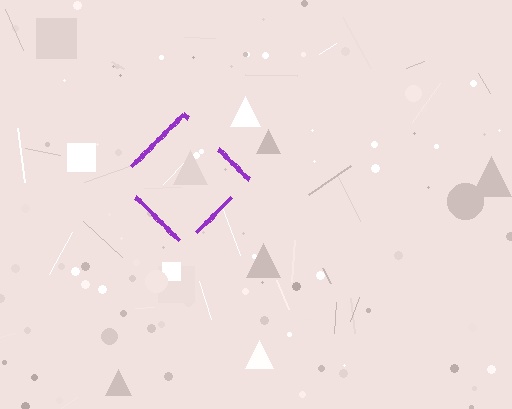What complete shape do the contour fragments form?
The contour fragments form a diamond.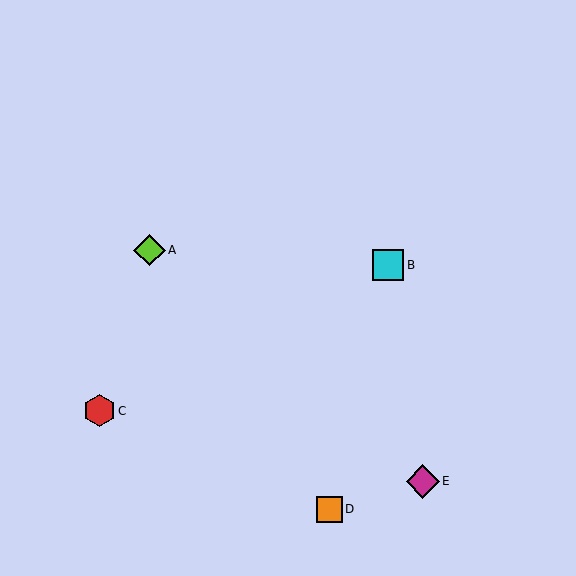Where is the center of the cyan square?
The center of the cyan square is at (388, 265).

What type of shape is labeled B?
Shape B is a cyan square.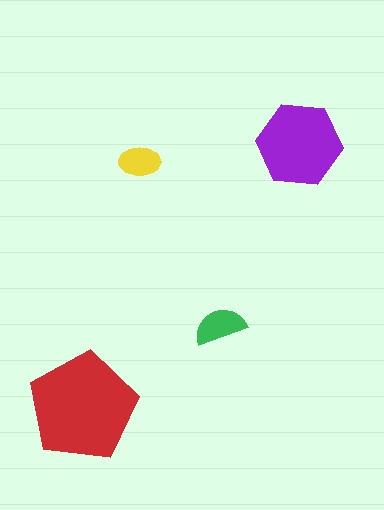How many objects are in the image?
There are 4 objects in the image.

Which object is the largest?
The red pentagon.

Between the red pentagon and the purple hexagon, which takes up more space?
The red pentagon.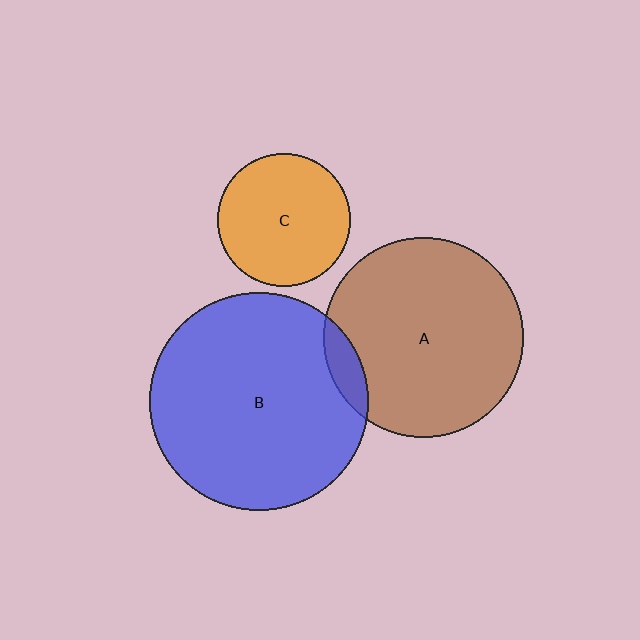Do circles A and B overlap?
Yes.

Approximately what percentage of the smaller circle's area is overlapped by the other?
Approximately 10%.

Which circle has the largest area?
Circle B (blue).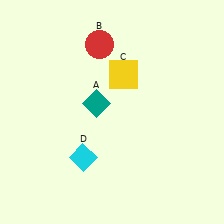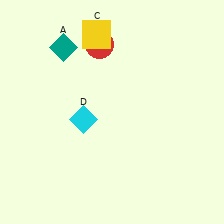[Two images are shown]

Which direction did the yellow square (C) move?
The yellow square (C) moved up.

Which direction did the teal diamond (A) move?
The teal diamond (A) moved up.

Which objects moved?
The objects that moved are: the teal diamond (A), the yellow square (C), the cyan diamond (D).